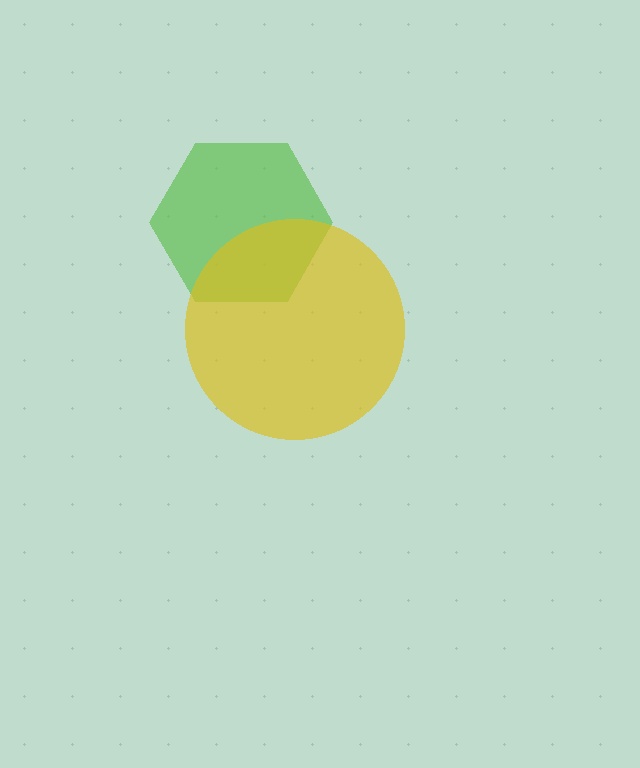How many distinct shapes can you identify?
There are 2 distinct shapes: a lime hexagon, a yellow circle.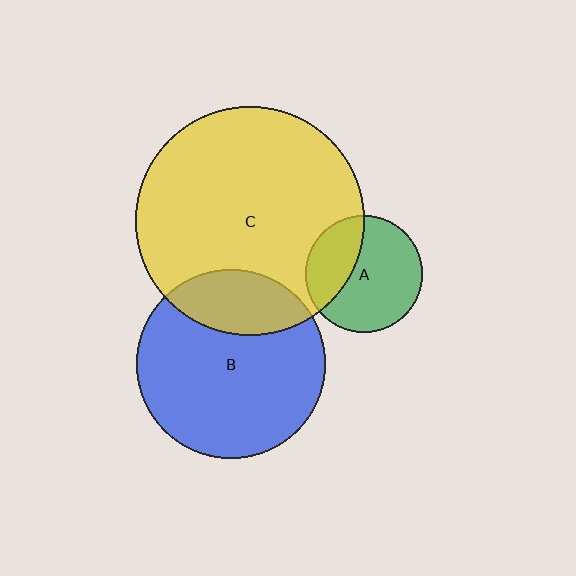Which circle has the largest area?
Circle C (yellow).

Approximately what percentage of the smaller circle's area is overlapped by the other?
Approximately 35%.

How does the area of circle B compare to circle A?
Approximately 2.6 times.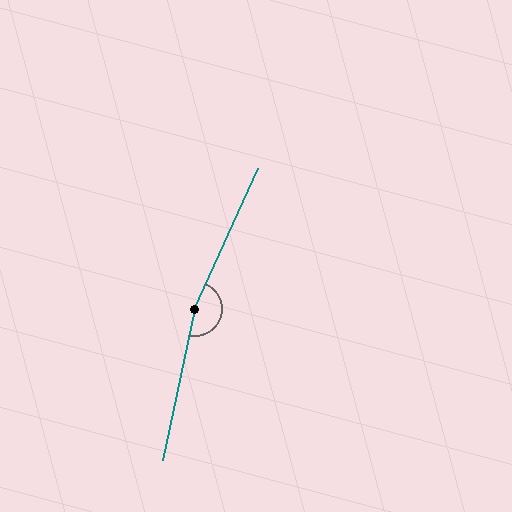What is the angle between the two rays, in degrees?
Approximately 167 degrees.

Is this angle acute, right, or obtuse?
It is obtuse.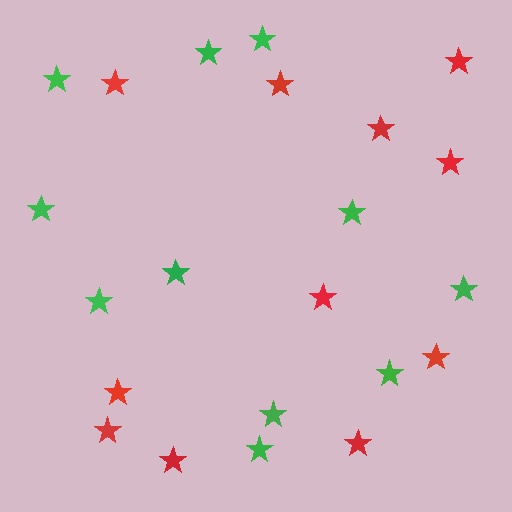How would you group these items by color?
There are 2 groups: one group of green stars (11) and one group of red stars (11).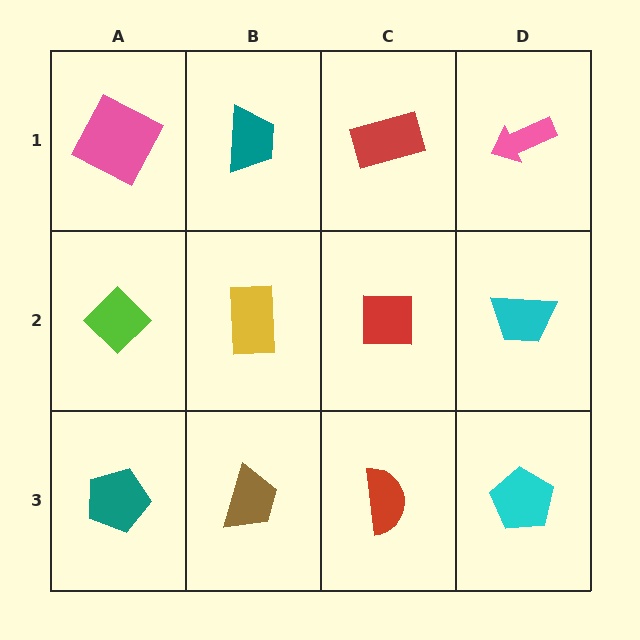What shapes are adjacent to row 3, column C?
A red square (row 2, column C), a brown trapezoid (row 3, column B), a cyan pentagon (row 3, column D).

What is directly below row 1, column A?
A lime diamond.